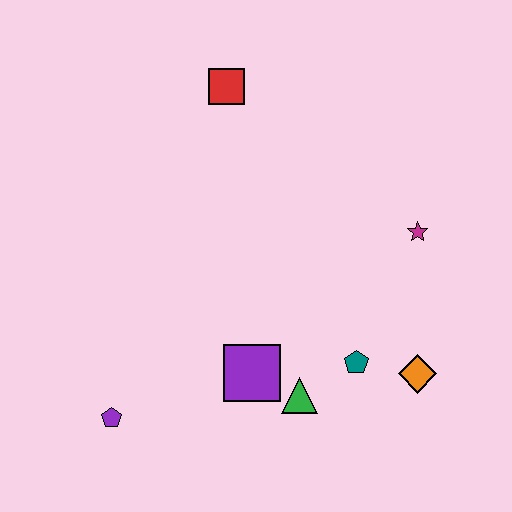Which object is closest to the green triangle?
The purple square is closest to the green triangle.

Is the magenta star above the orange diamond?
Yes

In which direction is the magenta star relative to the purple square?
The magenta star is to the right of the purple square.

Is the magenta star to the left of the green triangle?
No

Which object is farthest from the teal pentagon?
The red square is farthest from the teal pentagon.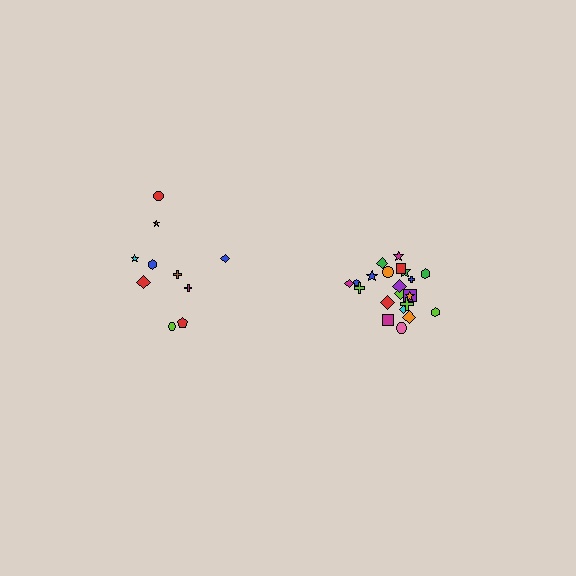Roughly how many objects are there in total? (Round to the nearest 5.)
Roughly 30 objects in total.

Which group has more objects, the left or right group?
The right group.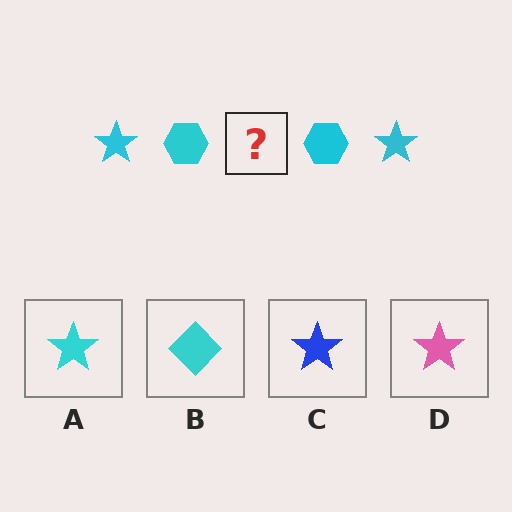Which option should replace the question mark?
Option A.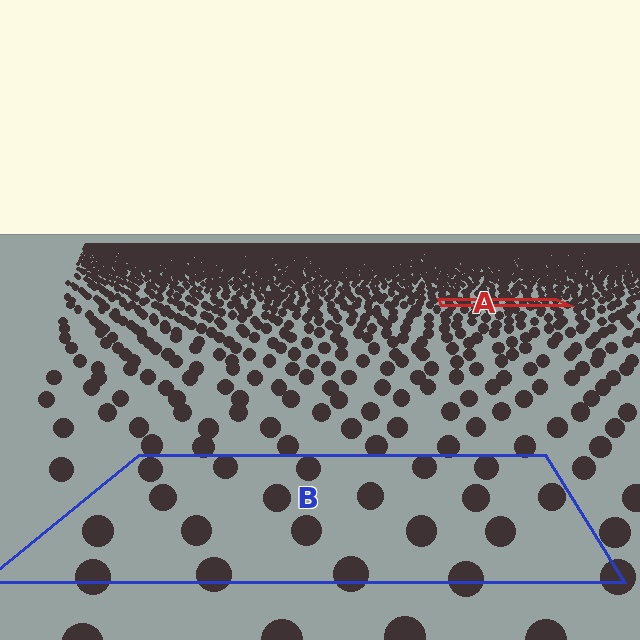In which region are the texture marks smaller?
The texture marks are smaller in region A, because it is farther away.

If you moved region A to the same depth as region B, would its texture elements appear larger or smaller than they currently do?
They would appear larger. At a closer depth, the same texture elements are projected at a bigger on-screen size.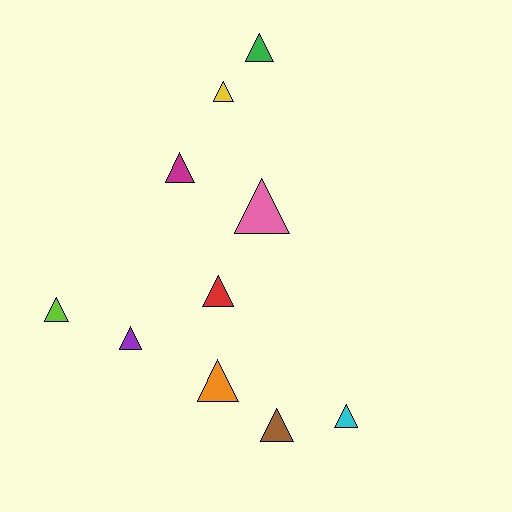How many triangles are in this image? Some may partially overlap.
There are 10 triangles.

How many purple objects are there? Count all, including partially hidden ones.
There is 1 purple object.